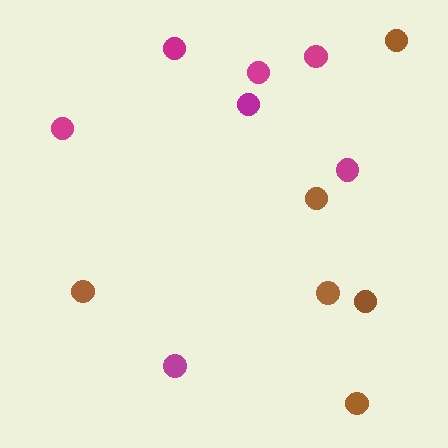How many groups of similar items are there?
There are 2 groups: one group of magenta circles (7) and one group of brown circles (6).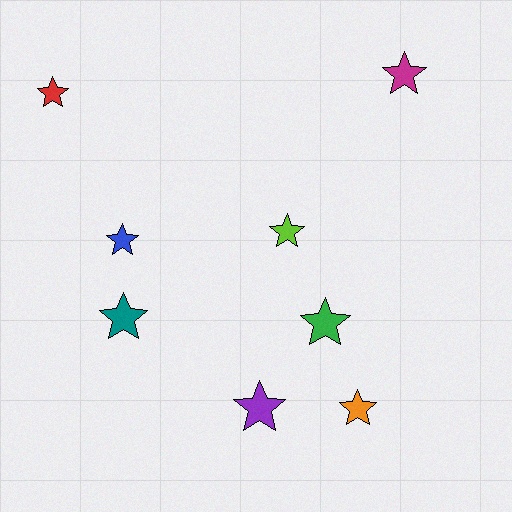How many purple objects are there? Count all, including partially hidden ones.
There is 1 purple object.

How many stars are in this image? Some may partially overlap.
There are 8 stars.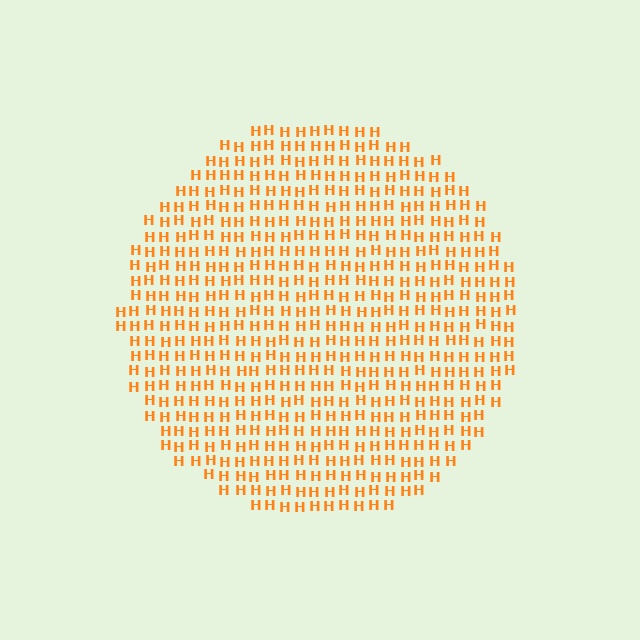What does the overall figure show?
The overall figure shows a circle.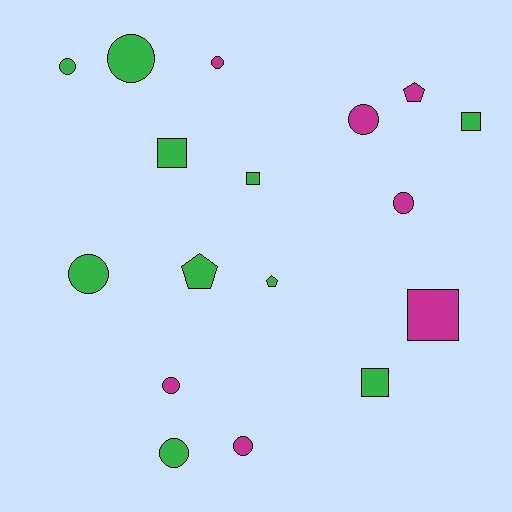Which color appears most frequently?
Green, with 10 objects.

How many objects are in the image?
There are 17 objects.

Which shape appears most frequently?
Circle, with 9 objects.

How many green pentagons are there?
There are 2 green pentagons.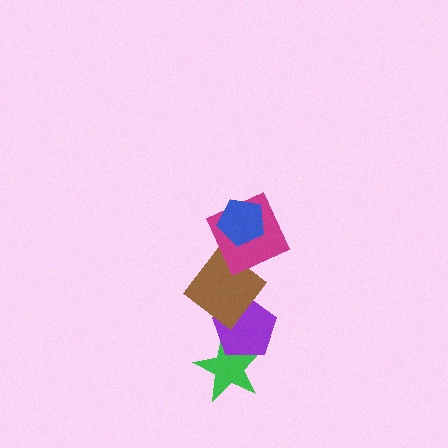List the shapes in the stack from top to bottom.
From top to bottom: the blue pentagon, the magenta square, the brown diamond, the purple pentagon, the green star.